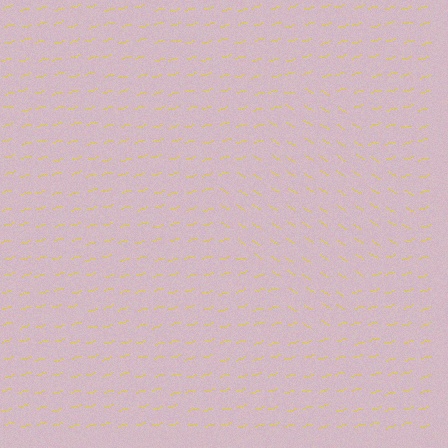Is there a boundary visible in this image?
Yes, there is a texture boundary formed by a change in line orientation.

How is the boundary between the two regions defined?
The boundary is defined purely by a change in line orientation (approximately 45 degrees difference). All lines are the same color and thickness.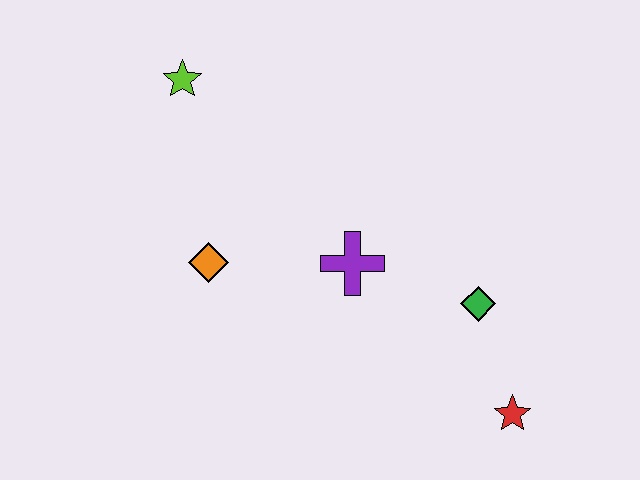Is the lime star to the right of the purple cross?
No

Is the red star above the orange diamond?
No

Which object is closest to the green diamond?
The red star is closest to the green diamond.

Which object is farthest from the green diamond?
The lime star is farthest from the green diamond.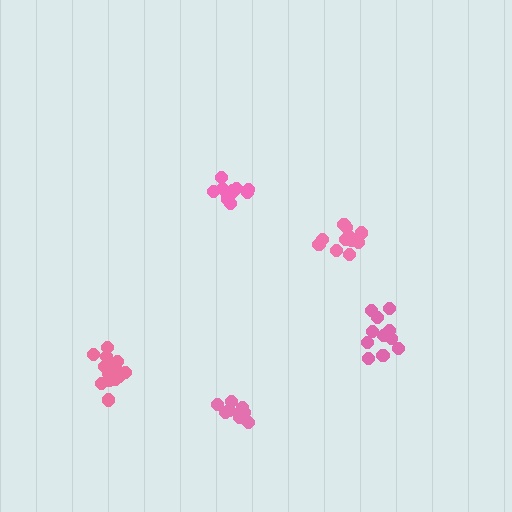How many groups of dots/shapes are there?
There are 5 groups.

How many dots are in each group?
Group 1: 11 dots, Group 2: 13 dots, Group 3: 11 dots, Group 4: 11 dots, Group 5: 15 dots (61 total).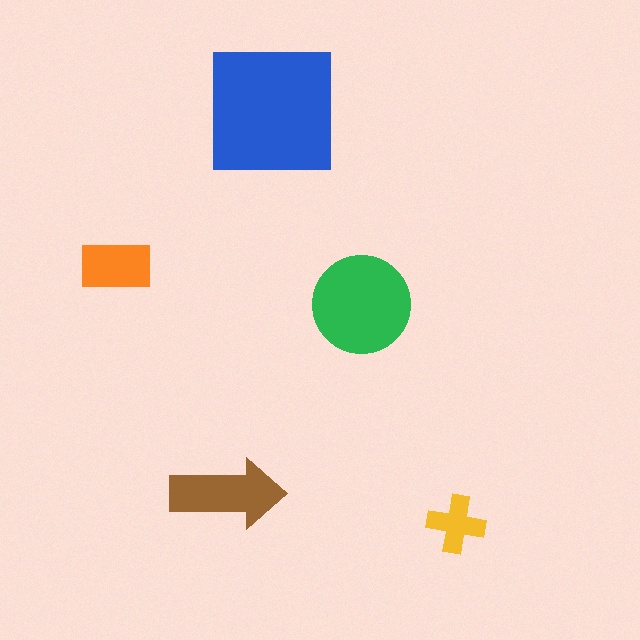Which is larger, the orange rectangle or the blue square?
The blue square.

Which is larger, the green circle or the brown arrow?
The green circle.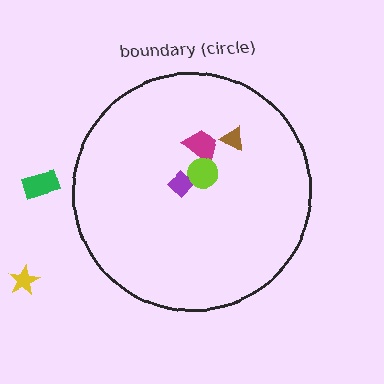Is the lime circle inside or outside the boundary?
Inside.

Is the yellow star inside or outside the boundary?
Outside.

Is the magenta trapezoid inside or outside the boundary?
Inside.